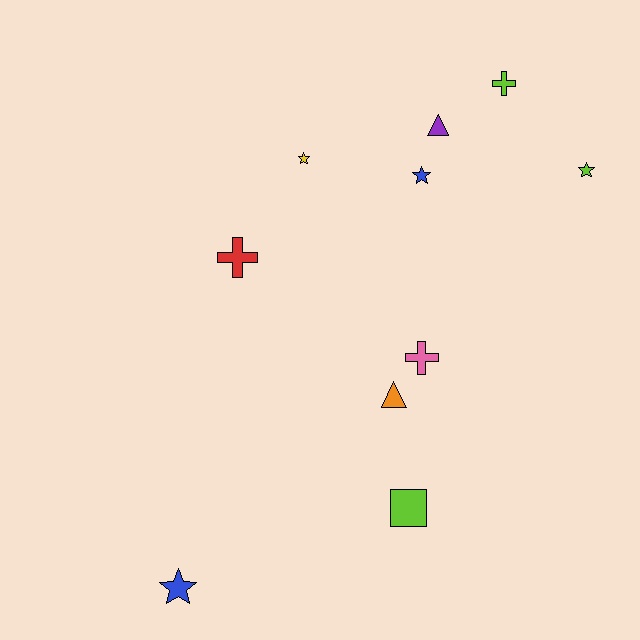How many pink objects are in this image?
There is 1 pink object.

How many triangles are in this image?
There are 2 triangles.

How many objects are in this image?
There are 10 objects.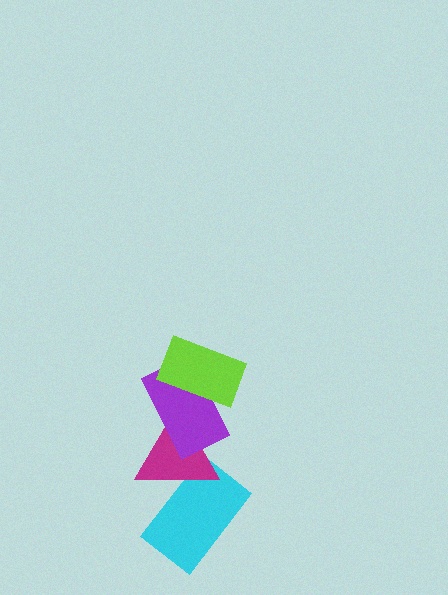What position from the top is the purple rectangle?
The purple rectangle is 2nd from the top.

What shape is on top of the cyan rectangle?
The magenta triangle is on top of the cyan rectangle.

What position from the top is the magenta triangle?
The magenta triangle is 3rd from the top.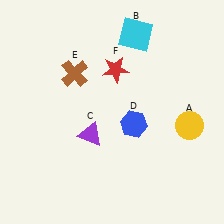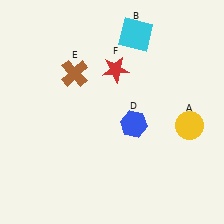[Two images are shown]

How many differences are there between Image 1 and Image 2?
There is 1 difference between the two images.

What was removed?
The purple triangle (C) was removed in Image 2.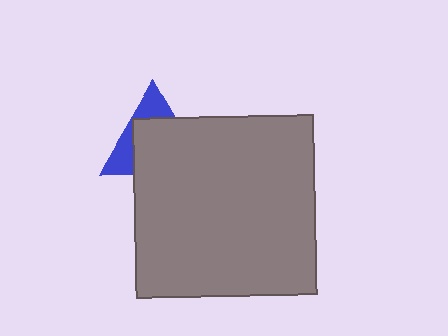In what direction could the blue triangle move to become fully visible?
The blue triangle could move up. That would shift it out from behind the gray square entirely.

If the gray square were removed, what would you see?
You would see the complete blue triangle.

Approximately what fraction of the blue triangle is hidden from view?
Roughly 65% of the blue triangle is hidden behind the gray square.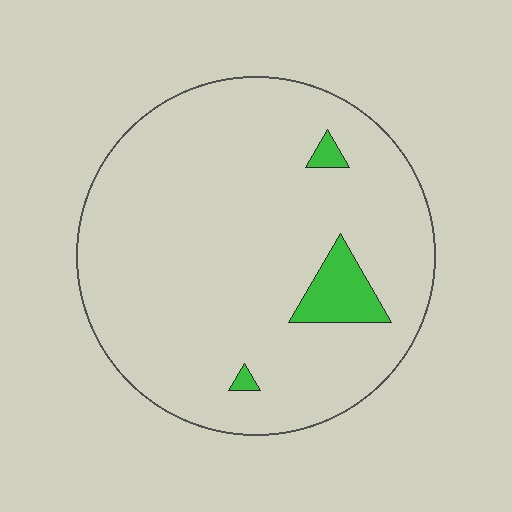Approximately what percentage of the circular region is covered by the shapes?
Approximately 5%.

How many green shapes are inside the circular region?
3.